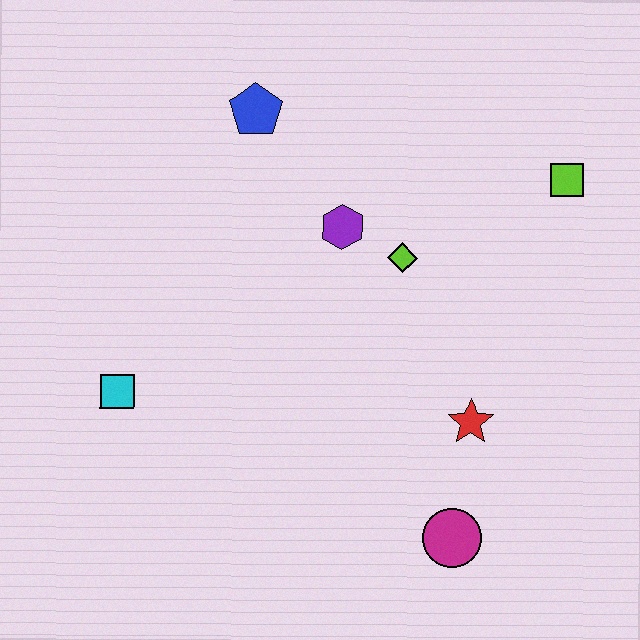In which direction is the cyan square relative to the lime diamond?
The cyan square is to the left of the lime diamond.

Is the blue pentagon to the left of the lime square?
Yes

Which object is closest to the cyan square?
The purple hexagon is closest to the cyan square.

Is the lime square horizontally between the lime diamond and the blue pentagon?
No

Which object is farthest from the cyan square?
The lime square is farthest from the cyan square.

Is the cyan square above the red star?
Yes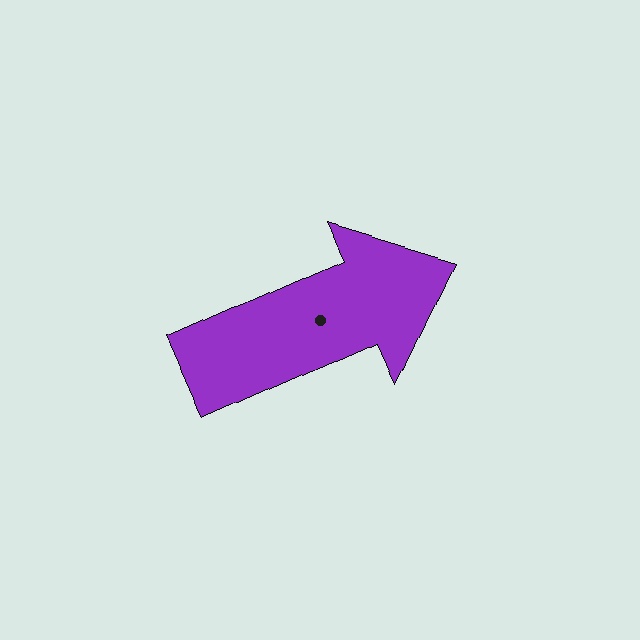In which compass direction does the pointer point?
Northeast.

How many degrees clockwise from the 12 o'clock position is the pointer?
Approximately 66 degrees.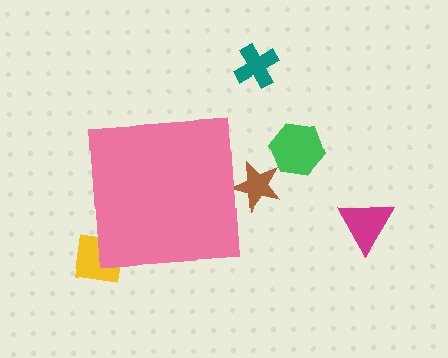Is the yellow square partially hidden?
Yes, the yellow square is partially hidden behind the pink square.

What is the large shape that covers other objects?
A pink square.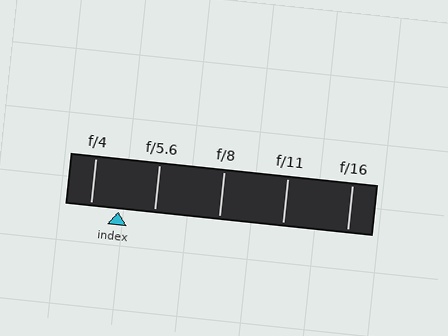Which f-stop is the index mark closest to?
The index mark is closest to f/4.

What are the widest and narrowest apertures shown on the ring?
The widest aperture shown is f/4 and the narrowest is f/16.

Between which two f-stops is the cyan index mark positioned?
The index mark is between f/4 and f/5.6.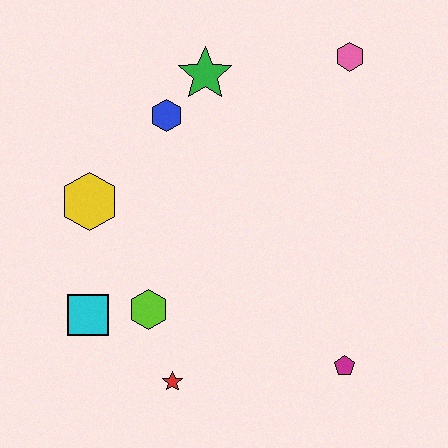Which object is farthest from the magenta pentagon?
The green star is farthest from the magenta pentagon.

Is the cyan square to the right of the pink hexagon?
No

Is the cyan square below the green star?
Yes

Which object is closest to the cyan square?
The lime hexagon is closest to the cyan square.